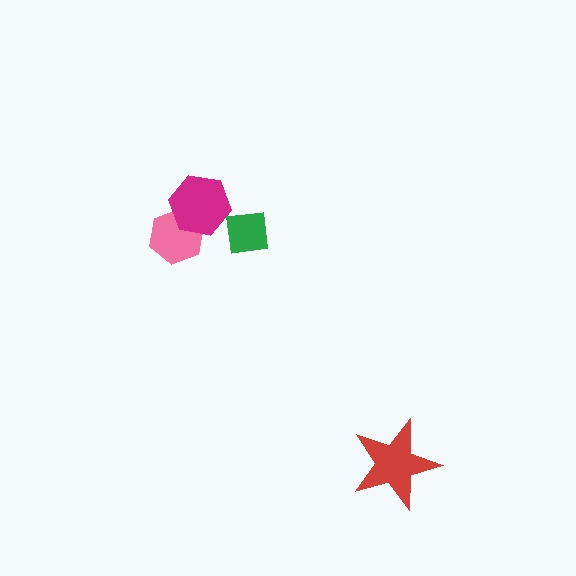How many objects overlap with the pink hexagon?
1 object overlaps with the pink hexagon.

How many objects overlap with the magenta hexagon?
1 object overlaps with the magenta hexagon.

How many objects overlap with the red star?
0 objects overlap with the red star.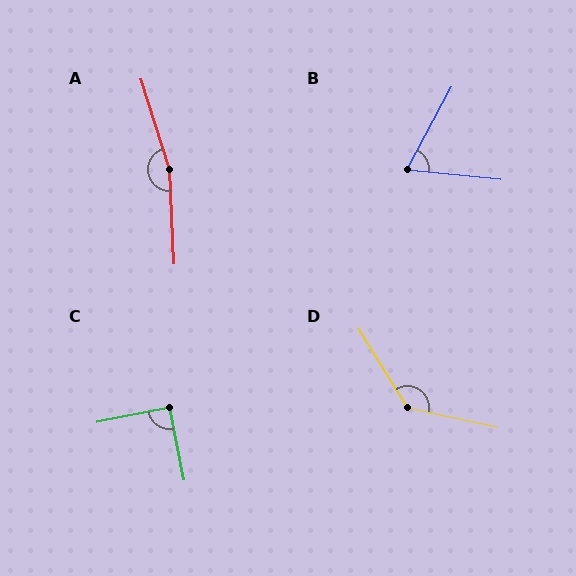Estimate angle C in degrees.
Approximately 91 degrees.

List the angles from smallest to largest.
B (68°), C (91°), D (134°), A (165°).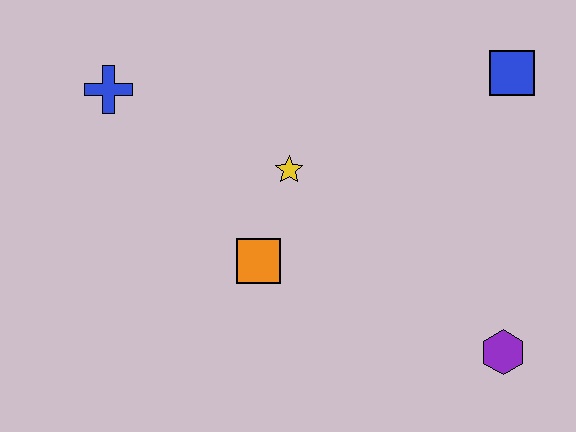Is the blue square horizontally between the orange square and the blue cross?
No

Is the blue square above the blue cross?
Yes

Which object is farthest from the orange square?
The blue square is farthest from the orange square.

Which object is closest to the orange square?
The yellow star is closest to the orange square.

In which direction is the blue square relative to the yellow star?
The blue square is to the right of the yellow star.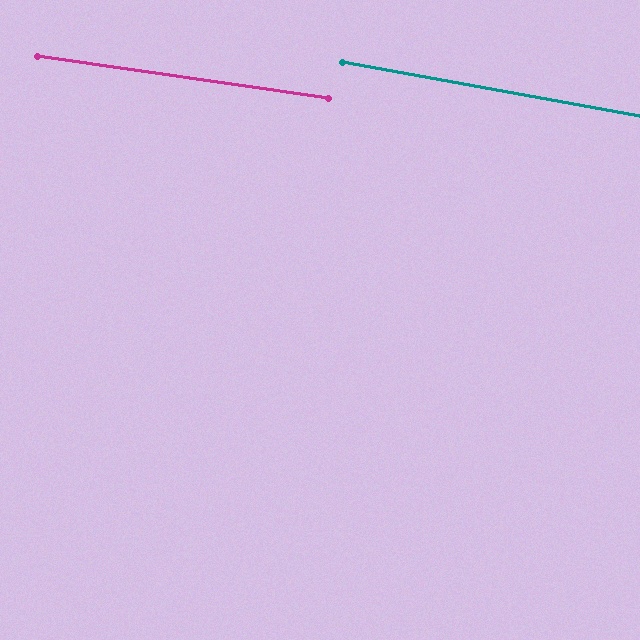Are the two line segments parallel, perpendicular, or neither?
Parallel — their directions differ by only 2.0°.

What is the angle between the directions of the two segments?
Approximately 2 degrees.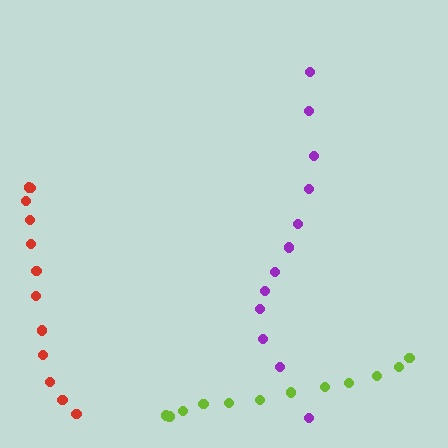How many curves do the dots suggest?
There are 3 distinct paths.